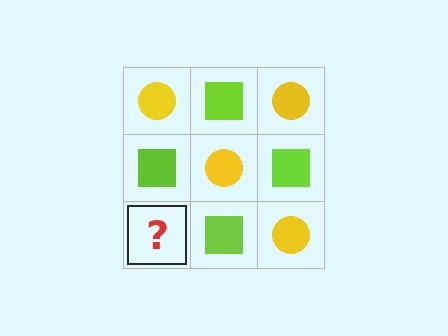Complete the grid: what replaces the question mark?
The question mark should be replaced with a yellow circle.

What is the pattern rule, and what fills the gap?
The rule is that it alternates yellow circle and lime square in a checkerboard pattern. The gap should be filled with a yellow circle.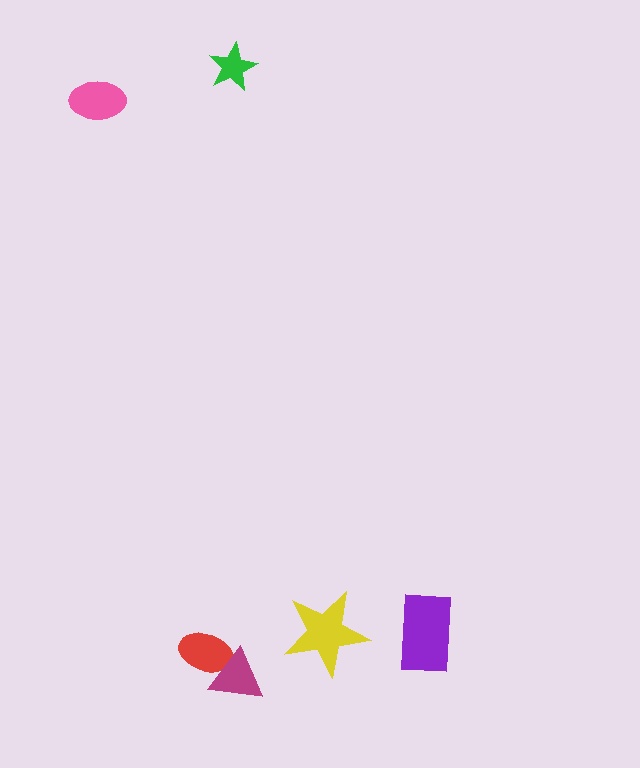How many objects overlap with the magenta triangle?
1 object overlaps with the magenta triangle.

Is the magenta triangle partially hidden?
No, no other shape covers it.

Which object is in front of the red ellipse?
The magenta triangle is in front of the red ellipse.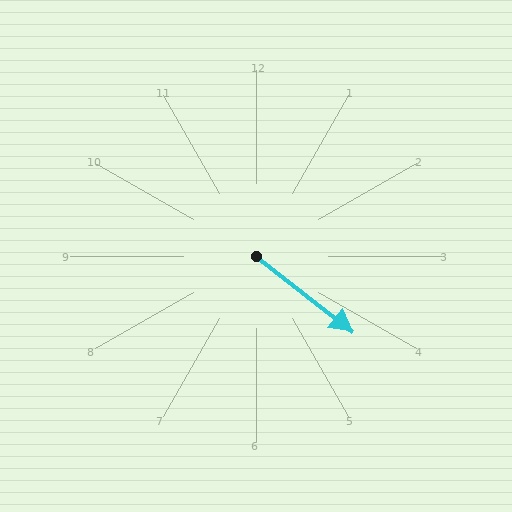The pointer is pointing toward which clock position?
Roughly 4 o'clock.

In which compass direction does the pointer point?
Southeast.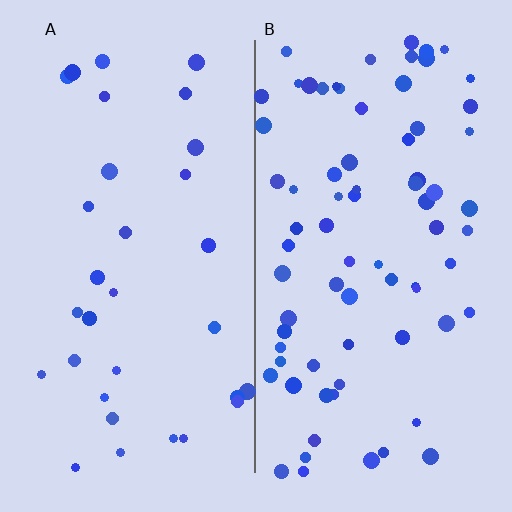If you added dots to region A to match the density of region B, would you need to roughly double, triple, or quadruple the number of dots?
Approximately double.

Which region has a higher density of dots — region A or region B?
B (the right).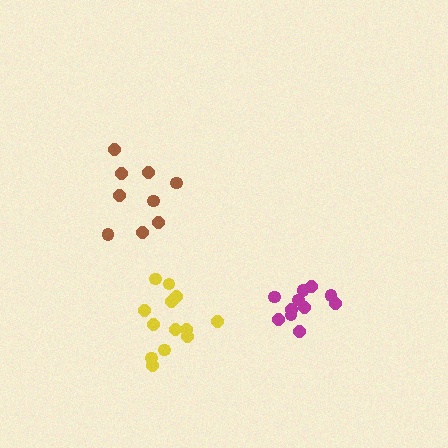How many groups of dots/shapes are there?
There are 3 groups.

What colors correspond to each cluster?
The clusters are colored: magenta, brown, yellow.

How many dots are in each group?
Group 1: 11 dots, Group 2: 9 dots, Group 3: 13 dots (33 total).